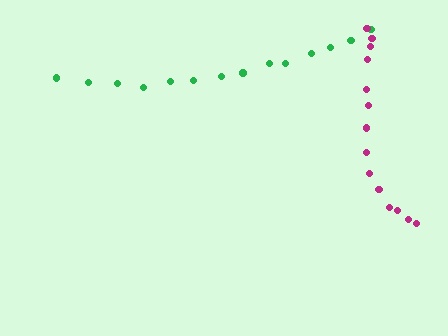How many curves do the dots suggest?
There are 2 distinct paths.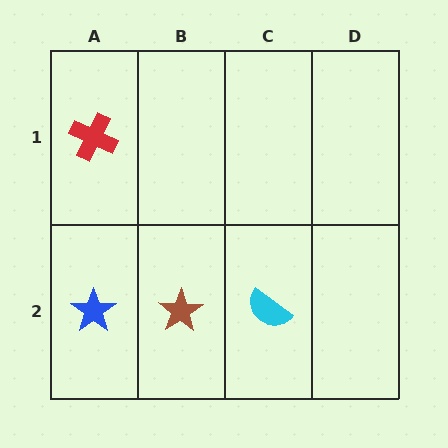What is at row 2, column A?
A blue star.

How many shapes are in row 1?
1 shape.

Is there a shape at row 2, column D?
No, that cell is empty.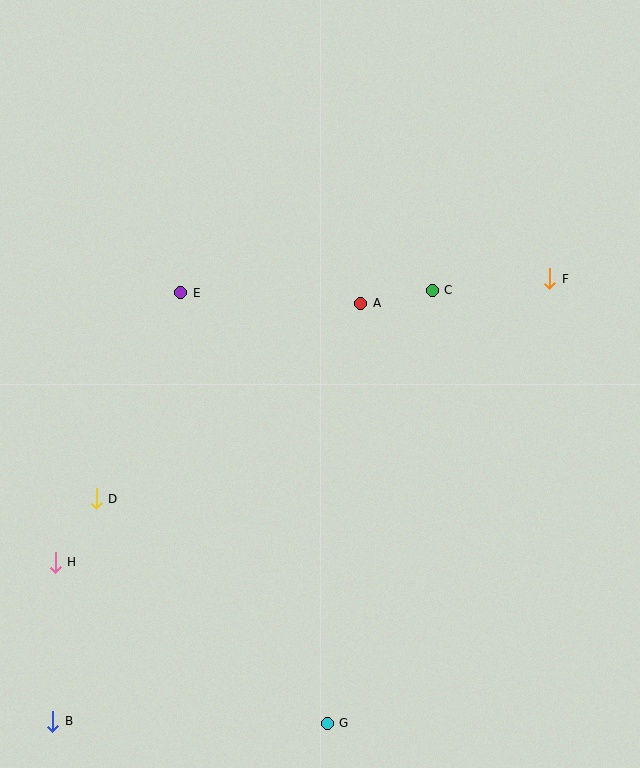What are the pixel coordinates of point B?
Point B is at (53, 721).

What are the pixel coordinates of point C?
Point C is at (432, 290).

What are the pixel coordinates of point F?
Point F is at (550, 279).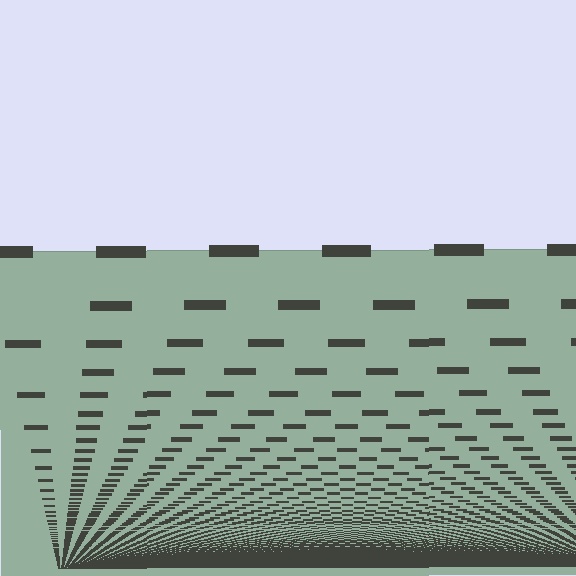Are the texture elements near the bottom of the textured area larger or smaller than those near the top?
Smaller. The gradient is inverted — elements near the bottom are smaller and denser.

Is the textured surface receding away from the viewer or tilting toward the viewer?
The surface appears to tilt toward the viewer. Texture elements get larger and sparser toward the top.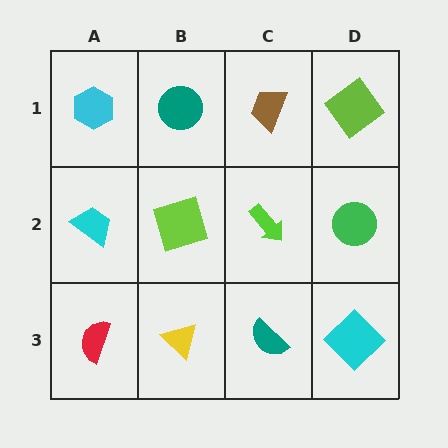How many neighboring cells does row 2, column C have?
4.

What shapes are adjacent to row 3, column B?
A lime square (row 2, column B), a red semicircle (row 3, column A), a teal semicircle (row 3, column C).